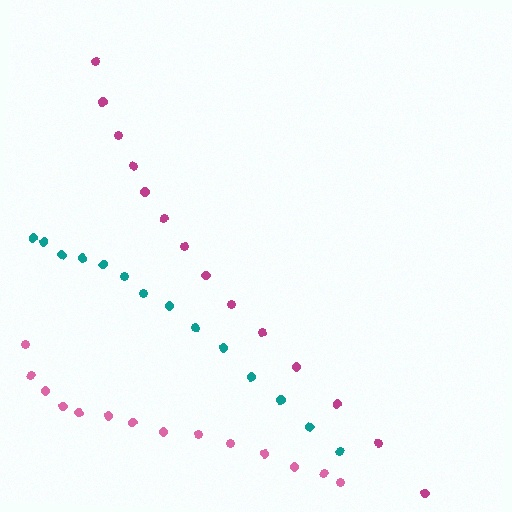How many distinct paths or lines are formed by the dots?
There are 3 distinct paths.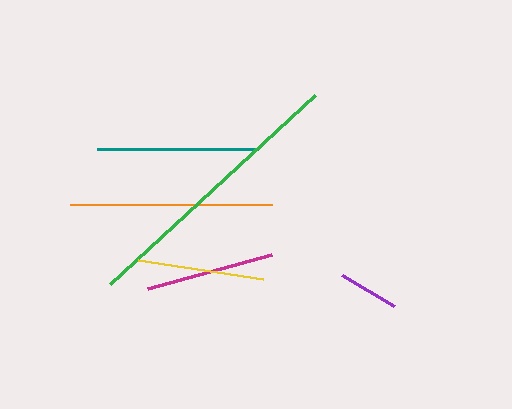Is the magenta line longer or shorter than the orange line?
The orange line is longer than the magenta line.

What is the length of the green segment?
The green segment is approximately 278 pixels long.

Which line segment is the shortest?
The purple line is the shortest at approximately 60 pixels.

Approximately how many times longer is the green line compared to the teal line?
The green line is approximately 1.7 times the length of the teal line.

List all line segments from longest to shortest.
From longest to shortest: green, orange, teal, magenta, yellow, purple.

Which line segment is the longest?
The green line is the longest at approximately 278 pixels.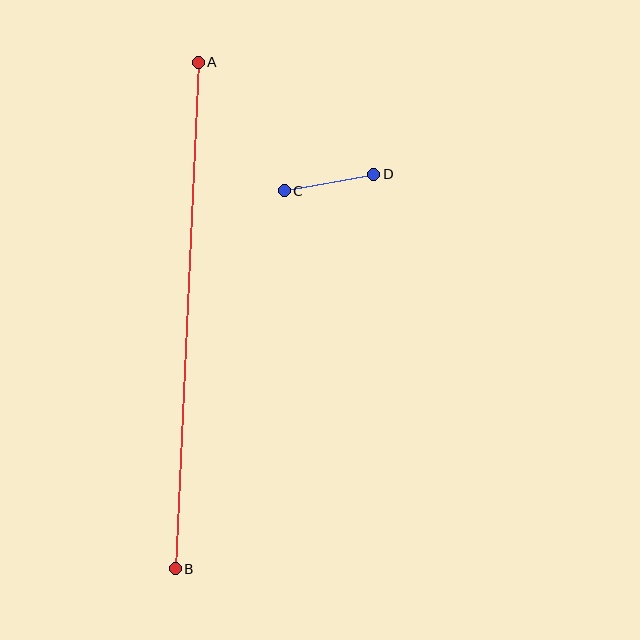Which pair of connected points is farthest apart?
Points A and B are farthest apart.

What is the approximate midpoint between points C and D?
The midpoint is at approximately (329, 182) pixels.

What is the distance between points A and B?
The distance is approximately 507 pixels.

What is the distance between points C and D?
The distance is approximately 91 pixels.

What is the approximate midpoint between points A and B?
The midpoint is at approximately (187, 315) pixels.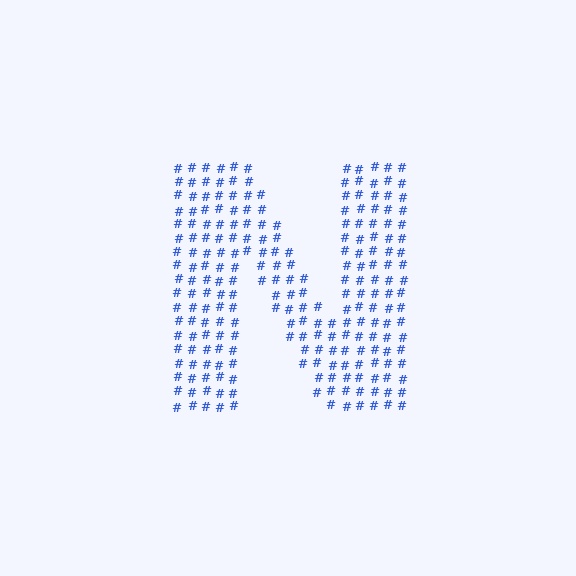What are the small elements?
The small elements are hash symbols.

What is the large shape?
The large shape is the letter N.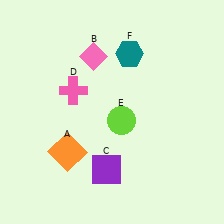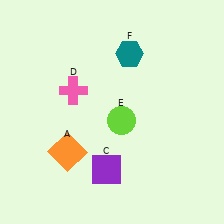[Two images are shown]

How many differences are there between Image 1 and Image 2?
There is 1 difference between the two images.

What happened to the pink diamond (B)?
The pink diamond (B) was removed in Image 2. It was in the top-left area of Image 1.